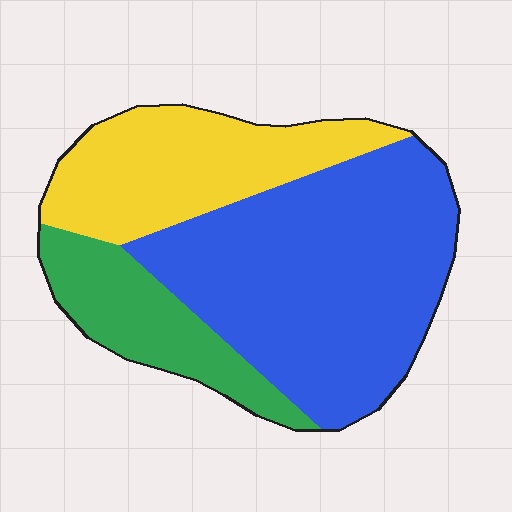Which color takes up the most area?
Blue, at roughly 55%.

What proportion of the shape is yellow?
Yellow takes up about one quarter (1/4) of the shape.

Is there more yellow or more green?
Yellow.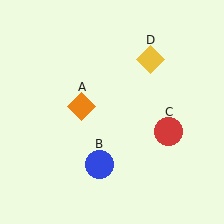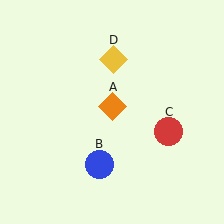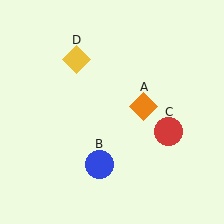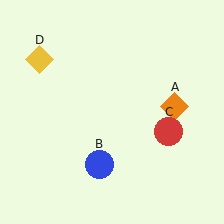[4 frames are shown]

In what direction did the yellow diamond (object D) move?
The yellow diamond (object D) moved left.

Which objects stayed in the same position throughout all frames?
Blue circle (object B) and red circle (object C) remained stationary.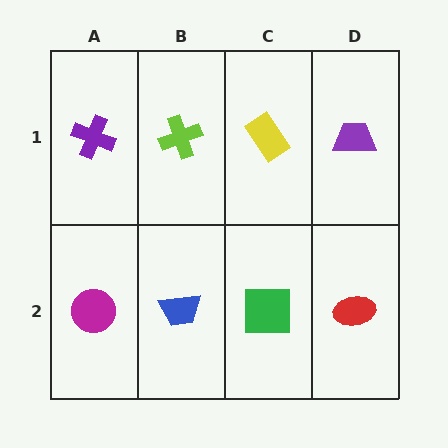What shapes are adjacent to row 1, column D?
A red ellipse (row 2, column D), a yellow rectangle (row 1, column C).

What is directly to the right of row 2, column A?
A blue trapezoid.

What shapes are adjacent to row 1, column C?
A green square (row 2, column C), a lime cross (row 1, column B), a purple trapezoid (row 1, column D).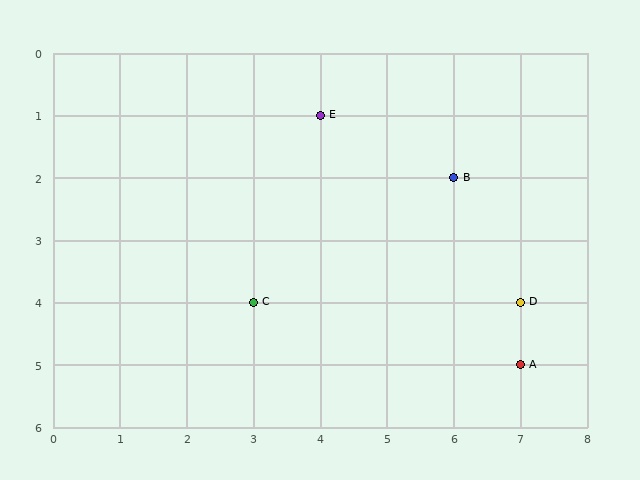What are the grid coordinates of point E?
Point E is at grid coordinates (4, 1).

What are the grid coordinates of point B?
Point B is at grid coordinates (6, 2).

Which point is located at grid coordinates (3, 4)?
Point C is at (3, 4).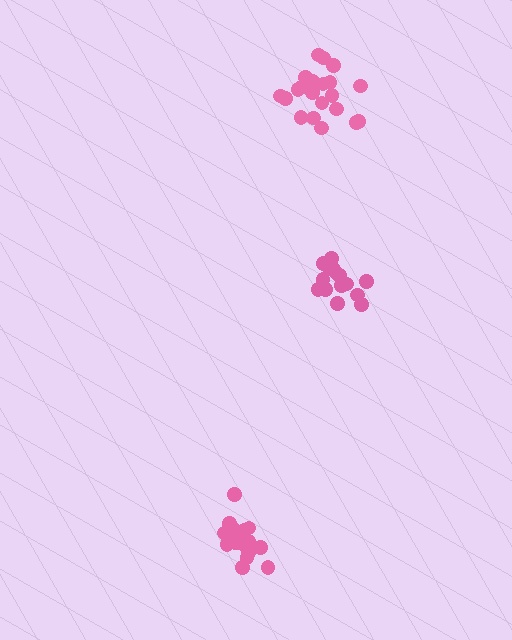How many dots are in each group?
Group 1: 21 dots, Group 2: 15 dots, Group 3: 20 dots (56 total).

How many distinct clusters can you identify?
There are 3 distinct clusters.